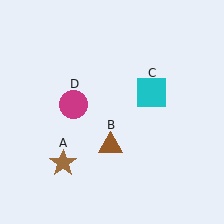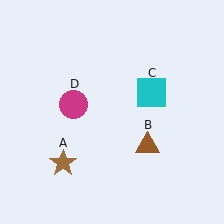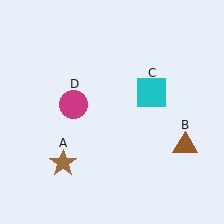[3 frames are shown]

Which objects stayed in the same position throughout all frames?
Brown star (object A) and cyan square (object C) and magenta circle (object D) remained stationary.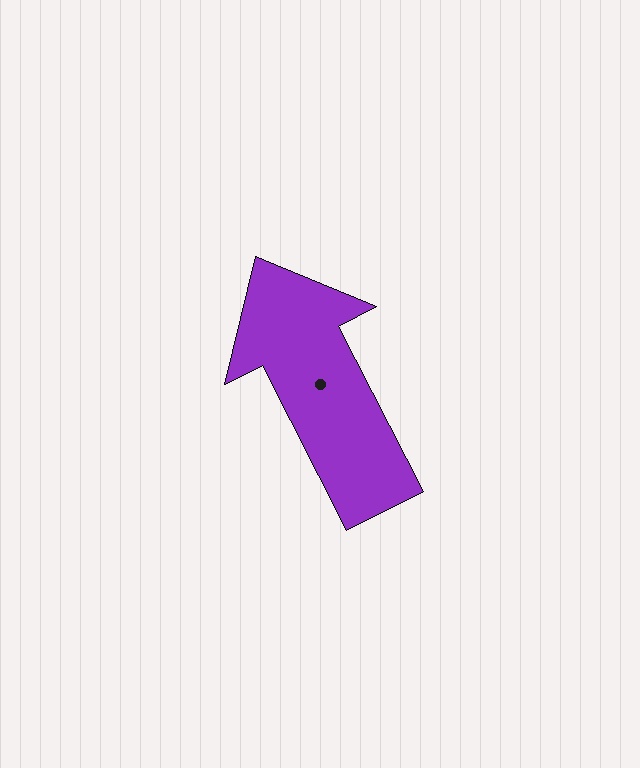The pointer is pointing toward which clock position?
Roughly 11 o'clock.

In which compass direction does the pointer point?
Northwest.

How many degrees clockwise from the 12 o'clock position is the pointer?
Approximately 333 degrees.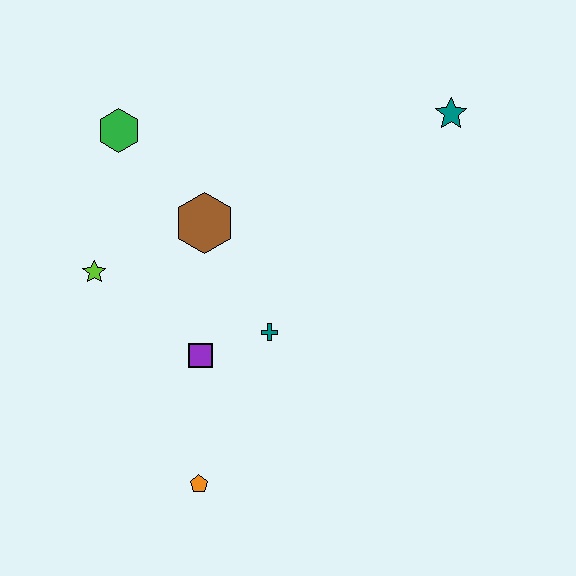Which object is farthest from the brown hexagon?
The teal star is farthest from the brown hexagon.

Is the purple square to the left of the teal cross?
Yes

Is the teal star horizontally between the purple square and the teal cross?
No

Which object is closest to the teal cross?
The purple square is closest to the teal cross.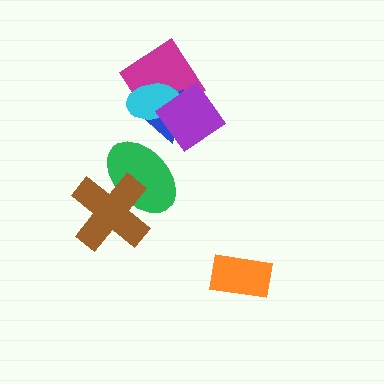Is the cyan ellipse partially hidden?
Yes, it is partially covered by another shape.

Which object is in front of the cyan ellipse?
The purple diamond is in front of the cyan ellipse.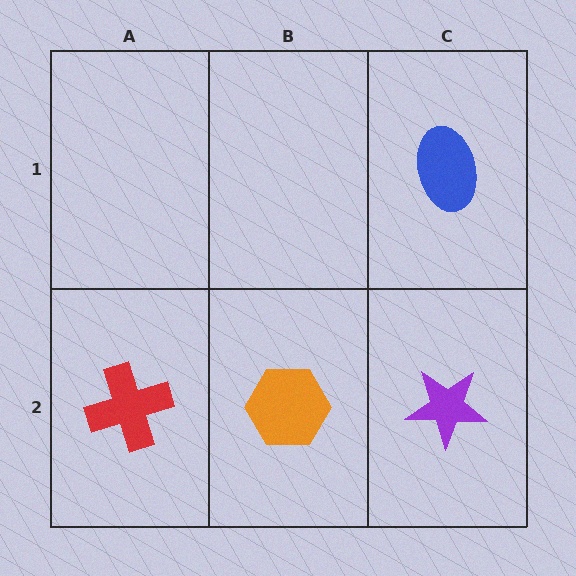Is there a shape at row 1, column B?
No, that cell is empty.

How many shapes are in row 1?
1 shape.